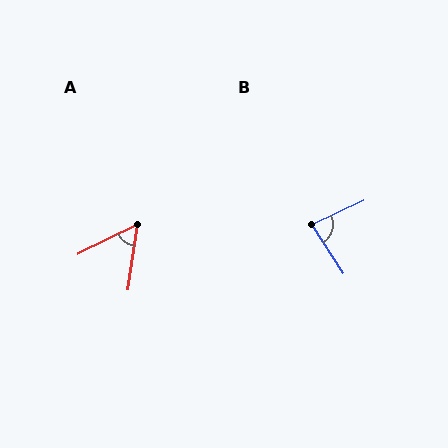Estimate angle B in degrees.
Approximately 82 degrees.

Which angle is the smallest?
A, at approximately 55 degrees.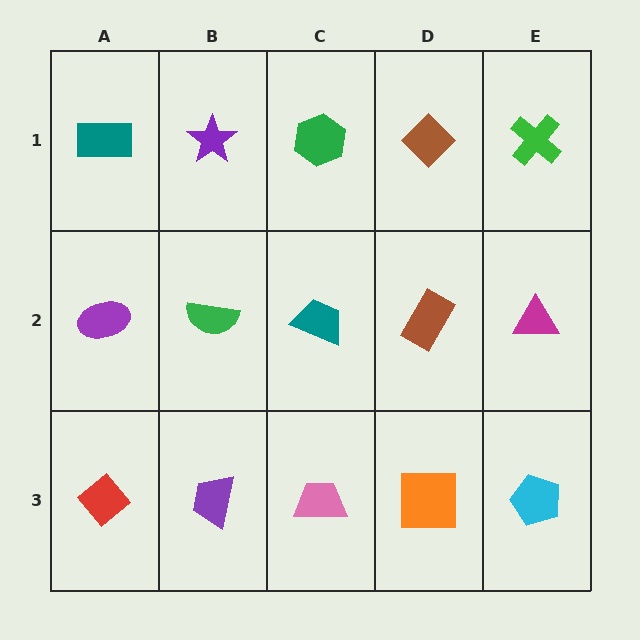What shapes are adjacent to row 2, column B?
A purple star (row 1, column B), a purple trapezoid (row 3, column B), a purple ellipse (row 2, column A), a teal trapezoid (row 2, column C).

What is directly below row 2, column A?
A red diamond.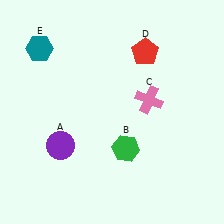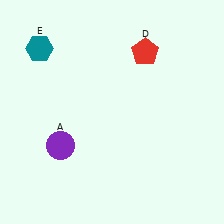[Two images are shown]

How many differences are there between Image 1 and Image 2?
There are 2 differences between the two images.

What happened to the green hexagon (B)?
The green hexagon (B) was removed in Image 2. It was in the bottom-right area of Image 1.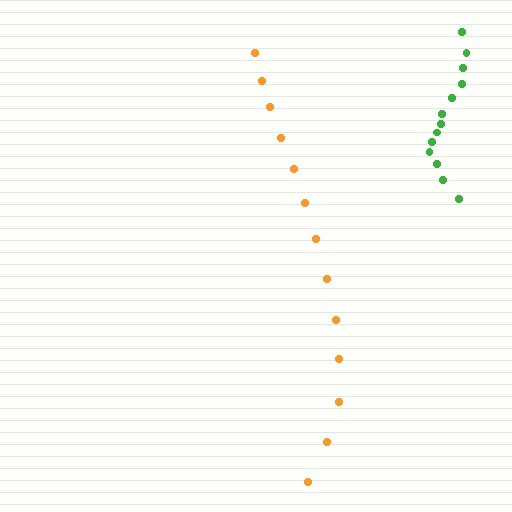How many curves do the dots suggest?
There are 2 distinct paths.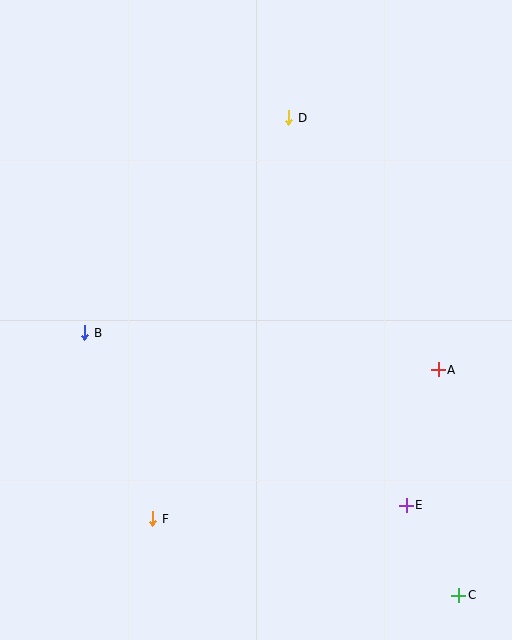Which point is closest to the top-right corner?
Point D is closest to the top-right corner.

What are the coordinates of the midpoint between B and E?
The midpoint between B and E is at (245, 419).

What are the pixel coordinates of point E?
Point E is at (406, 505).